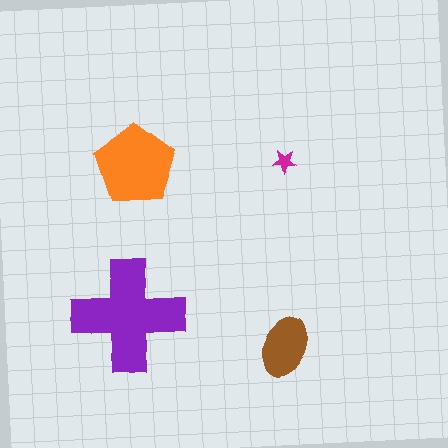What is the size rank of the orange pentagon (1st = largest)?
2nd.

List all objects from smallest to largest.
The magenta star, the brown ellipse, the orange pentagon, the purple cross.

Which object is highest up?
The orange pentagon is topmost.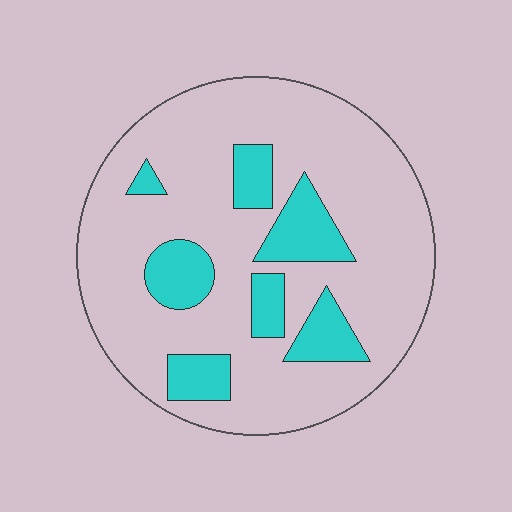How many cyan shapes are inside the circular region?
7.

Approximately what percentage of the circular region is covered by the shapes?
Approximately 20%.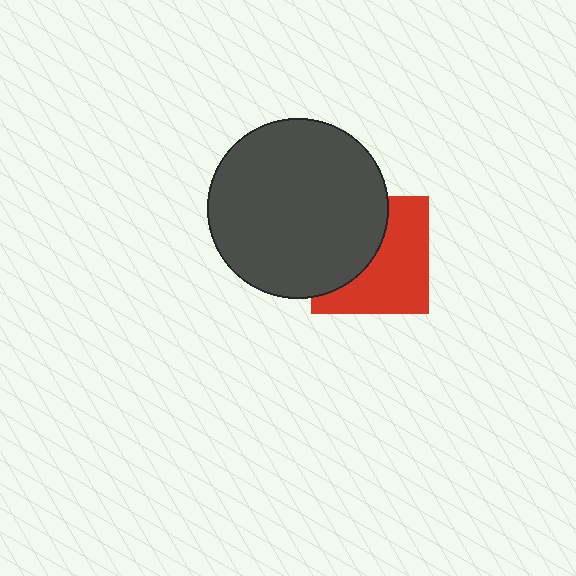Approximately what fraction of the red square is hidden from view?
Roughly 45% of the red square is hidden behind the dark gray circle.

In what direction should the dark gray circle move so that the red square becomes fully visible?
The dark gray circle should move left. That is the shortest direction to clear the overlap and leave the red square fully visible.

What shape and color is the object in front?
The object in front is a dark gray circle.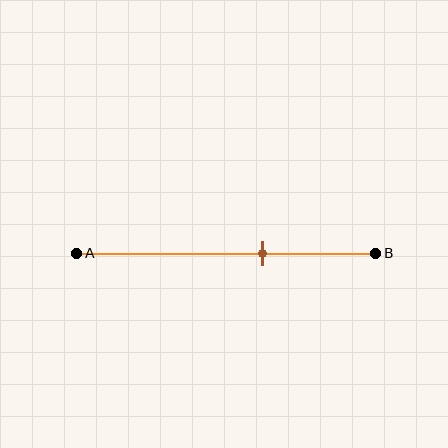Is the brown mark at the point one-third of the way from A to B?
No, the mark is at about 60% from A, not at the 33% one-third point.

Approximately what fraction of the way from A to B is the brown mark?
The brown mark is approximately 60% of the way from A to B.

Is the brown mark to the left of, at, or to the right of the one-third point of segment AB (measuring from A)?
The brown mark is to the right of the one-third point of segment AB.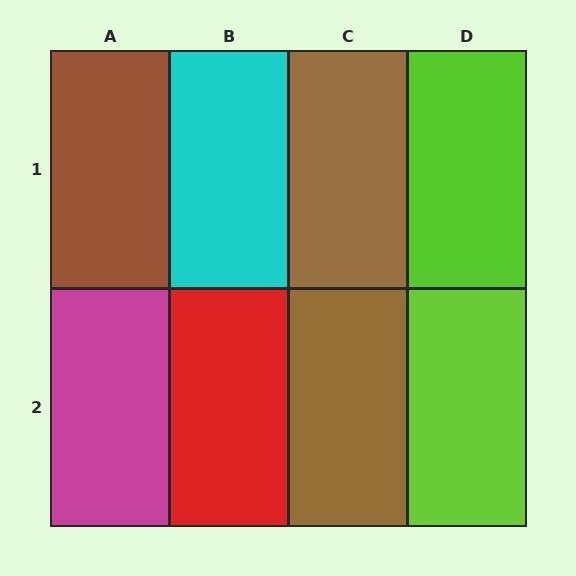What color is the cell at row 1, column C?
Brown.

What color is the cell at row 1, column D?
Lime.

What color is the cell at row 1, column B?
Cyan.